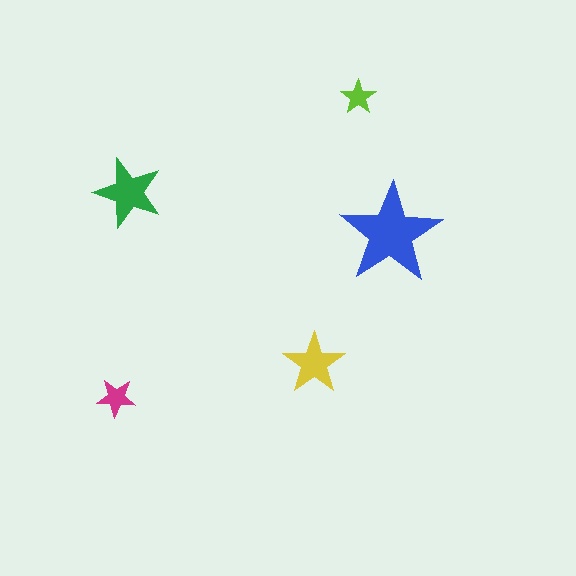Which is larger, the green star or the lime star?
The green one.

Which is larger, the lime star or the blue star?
The blue one.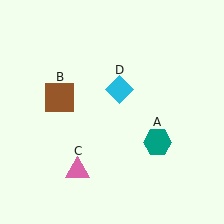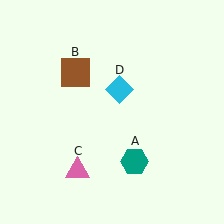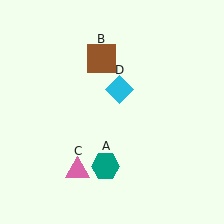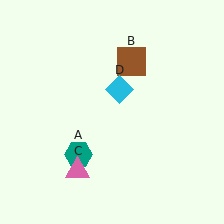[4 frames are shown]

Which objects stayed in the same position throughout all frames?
Pink triangle (object C) and cyan diamond (object D) remained stationary.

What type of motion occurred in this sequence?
The teal hexagon (object A), brown square (object B) rotated clockwise around the center of the scene.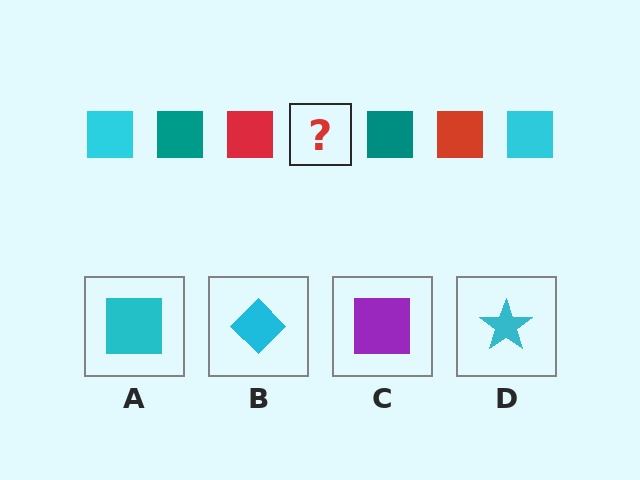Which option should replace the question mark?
Option A.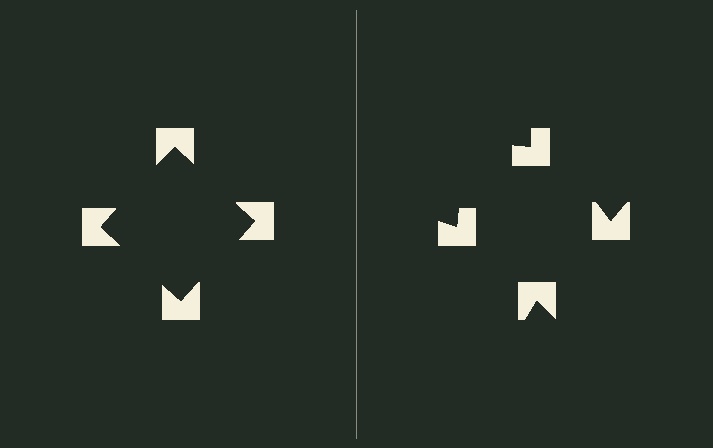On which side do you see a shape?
An illusory square appears on the left side. On the right side the wedge cuts are rotated, so no coherent shape forms.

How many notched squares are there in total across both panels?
8 — 4 on each side.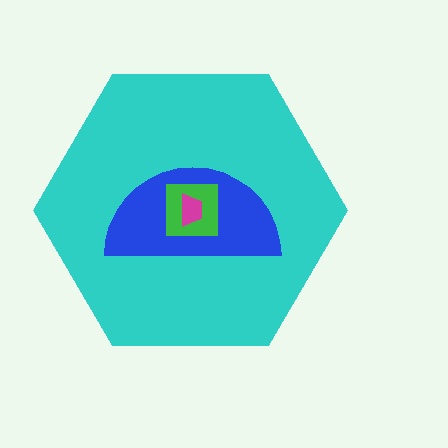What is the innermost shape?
The magenta trapezoid.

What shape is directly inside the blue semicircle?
The green square.